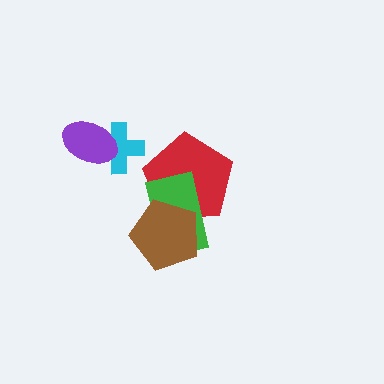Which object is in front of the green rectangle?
The brown pentagon is in front of the green rectangle.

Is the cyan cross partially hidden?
Yes, it is partially covered by another shape.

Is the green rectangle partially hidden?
Yes, it is partially covered by another shape.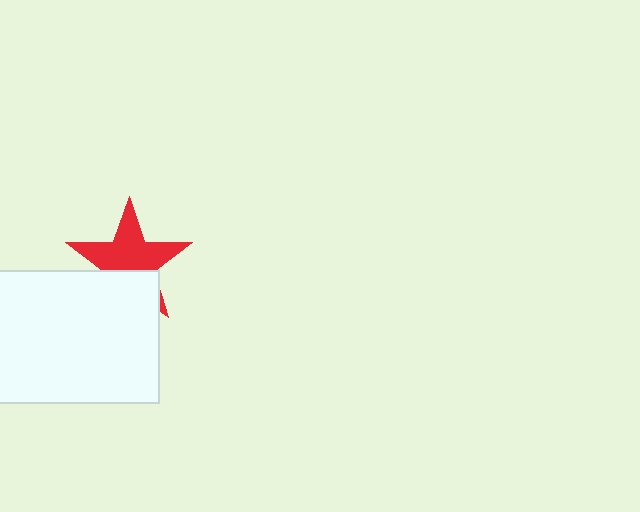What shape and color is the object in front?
The object in front is a white rectangle.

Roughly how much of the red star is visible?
About half of it is visible (roughly 64%).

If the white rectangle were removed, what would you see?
You would see the complete red star.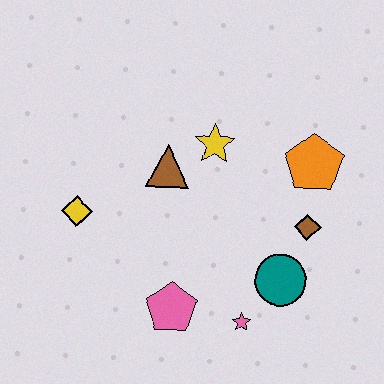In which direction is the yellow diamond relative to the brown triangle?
The yellow diamond is to the left of the brown triangle.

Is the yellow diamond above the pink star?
Yes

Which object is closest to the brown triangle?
The yellow star is closest to the brown triangle.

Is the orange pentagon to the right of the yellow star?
Yes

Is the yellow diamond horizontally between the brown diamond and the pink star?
No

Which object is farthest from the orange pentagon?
The yellow diamond is farthest from the orange pentagon.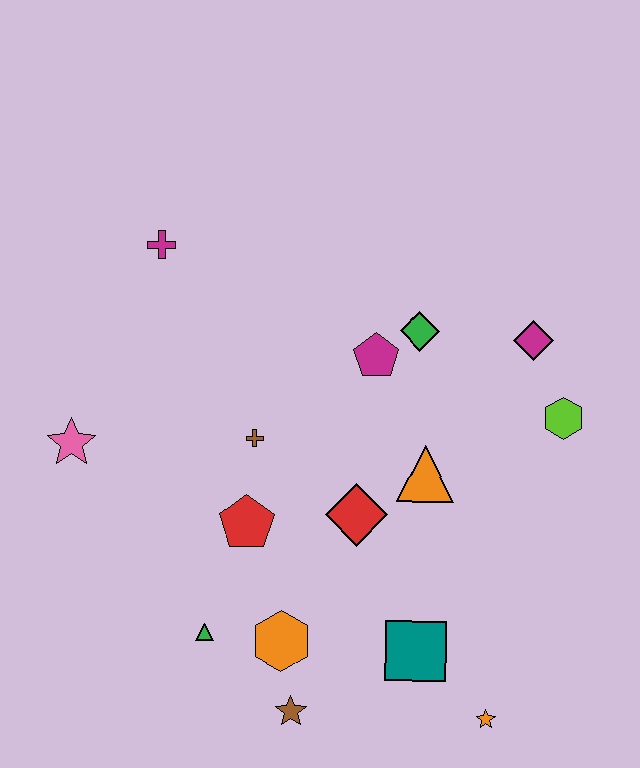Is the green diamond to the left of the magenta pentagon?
No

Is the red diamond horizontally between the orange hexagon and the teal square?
Yes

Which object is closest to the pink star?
The brown cross is closest to the pink star.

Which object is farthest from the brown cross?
The orange star is farthest from the brown cross.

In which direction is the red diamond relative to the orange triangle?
The red diamond is to the left of the orange triangle.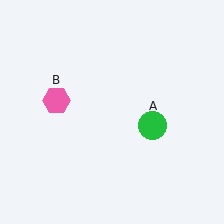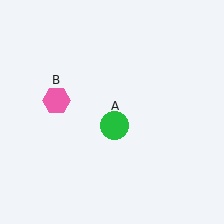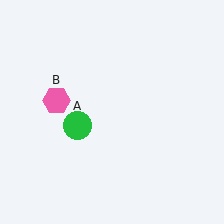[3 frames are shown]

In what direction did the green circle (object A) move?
The green circle (object A) moved left.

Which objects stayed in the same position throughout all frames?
Pink hexagon (object B) remained stationary.